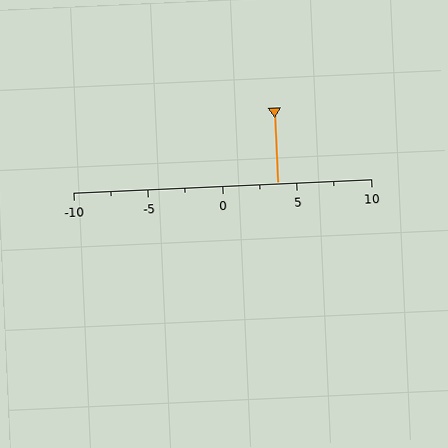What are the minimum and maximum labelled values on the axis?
The axis runs from -10 to 10.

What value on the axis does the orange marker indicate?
The marker indicates approximately 3.8.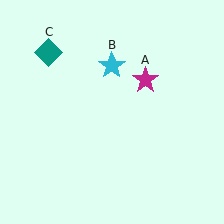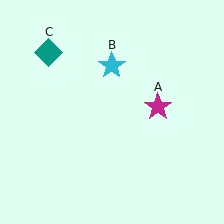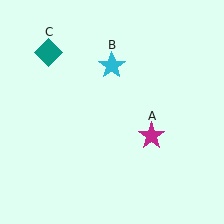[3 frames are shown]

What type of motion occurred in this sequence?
The magenta star (object A) rotated clockwise around the center of the scene.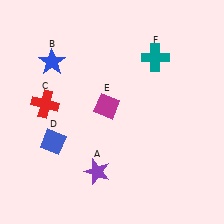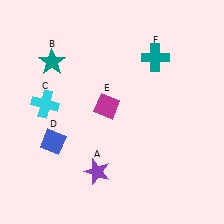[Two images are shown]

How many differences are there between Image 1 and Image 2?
There are 2 differences between the two images.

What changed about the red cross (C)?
In Image 1, C is red. In Image 2, it changed to cyan.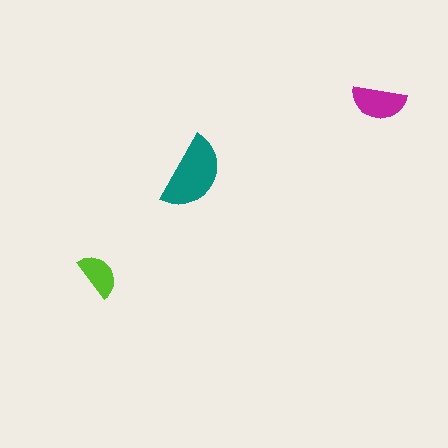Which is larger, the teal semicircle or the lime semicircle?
The teal one.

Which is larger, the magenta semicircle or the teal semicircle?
The teal one.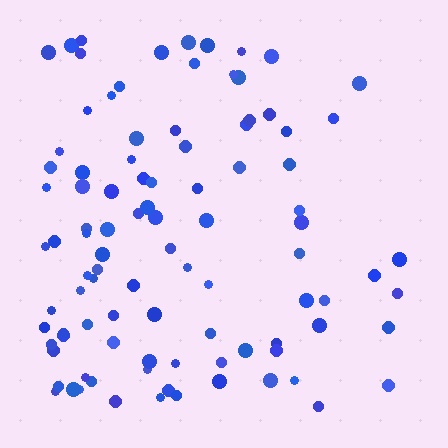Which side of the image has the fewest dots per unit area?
The right.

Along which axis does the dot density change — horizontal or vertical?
Horizontal.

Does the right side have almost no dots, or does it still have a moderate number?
Still a moderate number, just noticeably fewer than the left.